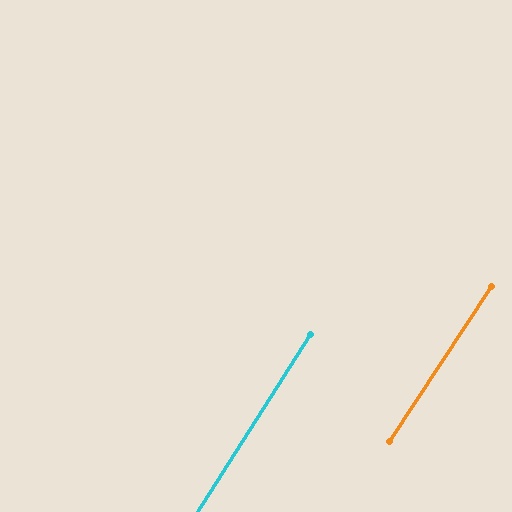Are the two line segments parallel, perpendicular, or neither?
Parallel — their directions differ by only 0.5°.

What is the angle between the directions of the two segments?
Approximately 1 degree.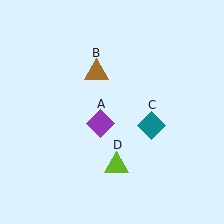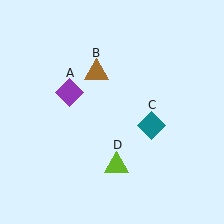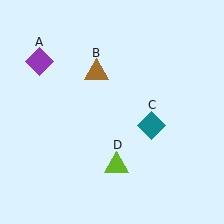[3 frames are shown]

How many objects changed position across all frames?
1 object changed position: purple diamond (object A).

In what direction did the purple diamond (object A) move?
The purple diamond (object A) moved up and to the left.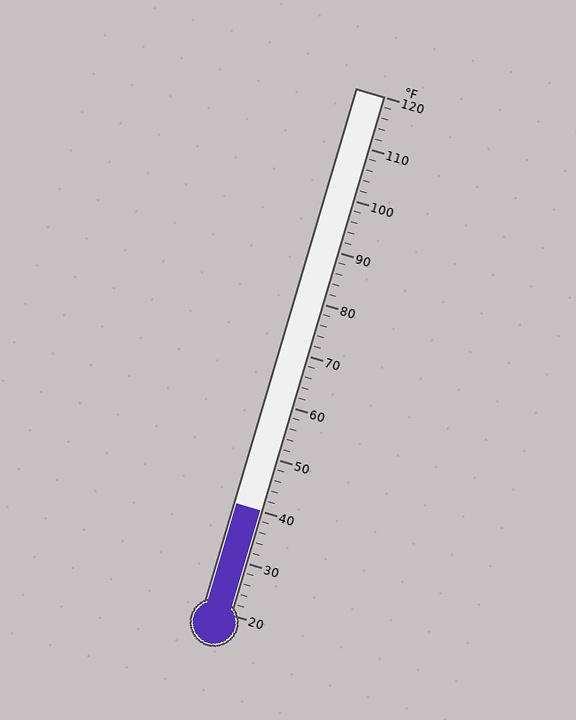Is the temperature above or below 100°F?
The temperature is below 100°F.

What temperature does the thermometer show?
The thermometer shows approximately 40°F.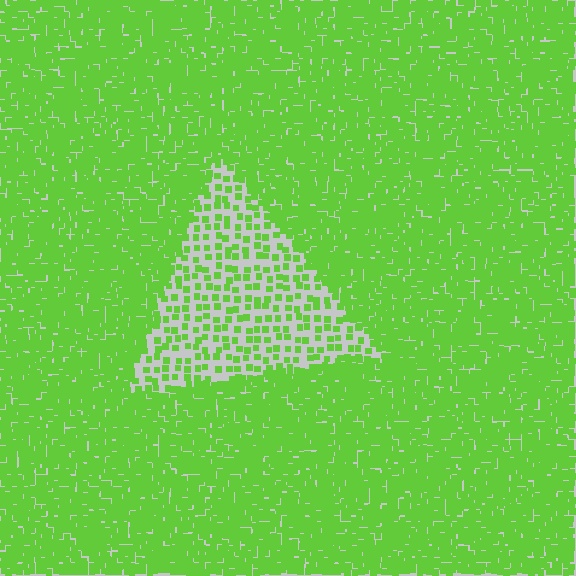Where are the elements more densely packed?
The elements are more densely packed outside the triangle boundary.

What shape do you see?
I see a triangle.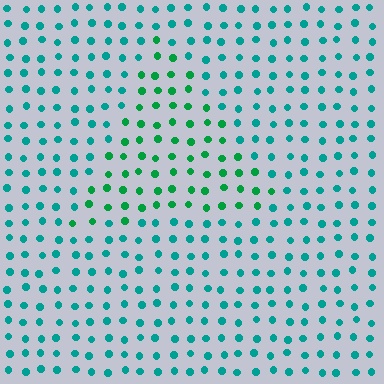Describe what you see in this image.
The image is filled with small teal elements in a uniform arrangement. A triangle-shaped region is visible where the elements are tinted to a slightly different hue, forming a subtle color boundary.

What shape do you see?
I see a triangle.